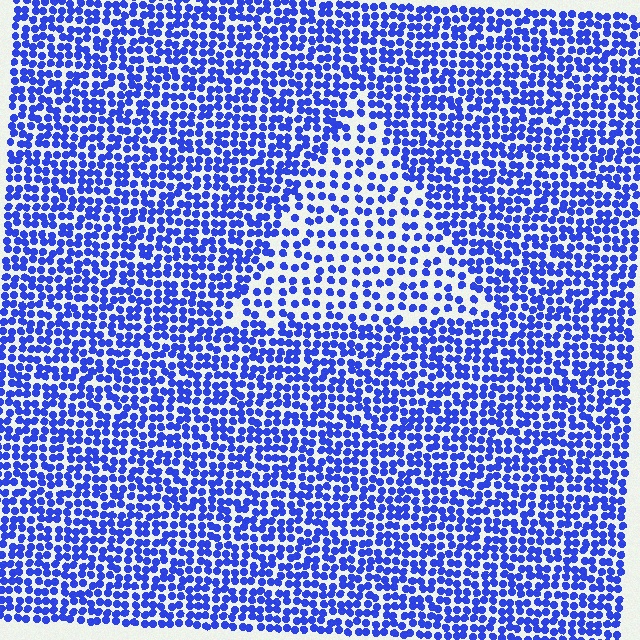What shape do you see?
I see a triangle.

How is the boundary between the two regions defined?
The boundary is defined by a change in element density (approximately 1.8x ratio). All elements are the same color, size, and shape.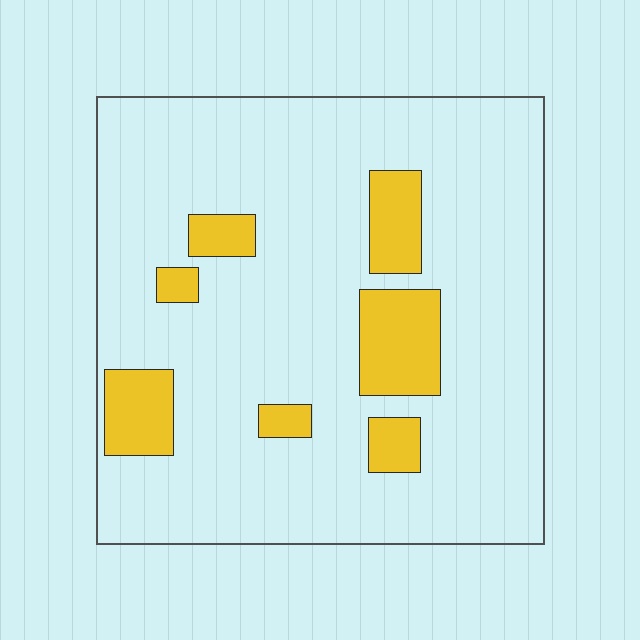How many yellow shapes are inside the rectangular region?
7.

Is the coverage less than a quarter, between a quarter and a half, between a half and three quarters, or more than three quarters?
Less than a quarter.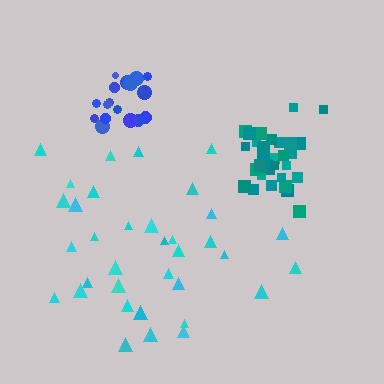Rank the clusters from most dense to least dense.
teal, blue, cyan.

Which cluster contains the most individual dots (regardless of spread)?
Cyan (35).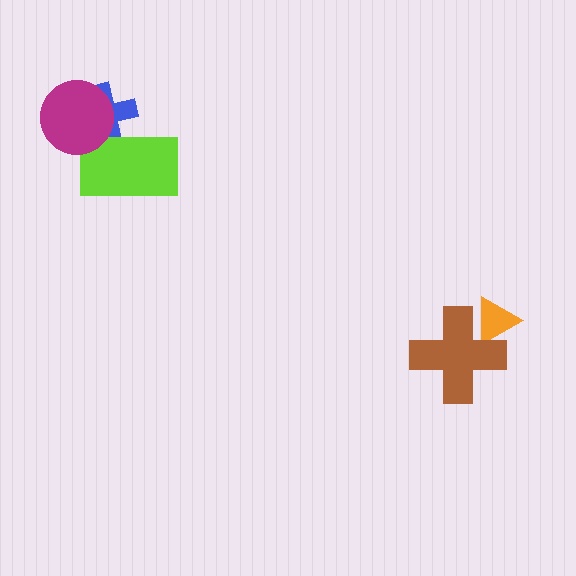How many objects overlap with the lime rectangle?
2 objects overlap with the lime rectangle.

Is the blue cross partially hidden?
Yes, it is partially covered by another shape.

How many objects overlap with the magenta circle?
2 objects overlap with the magenta circle.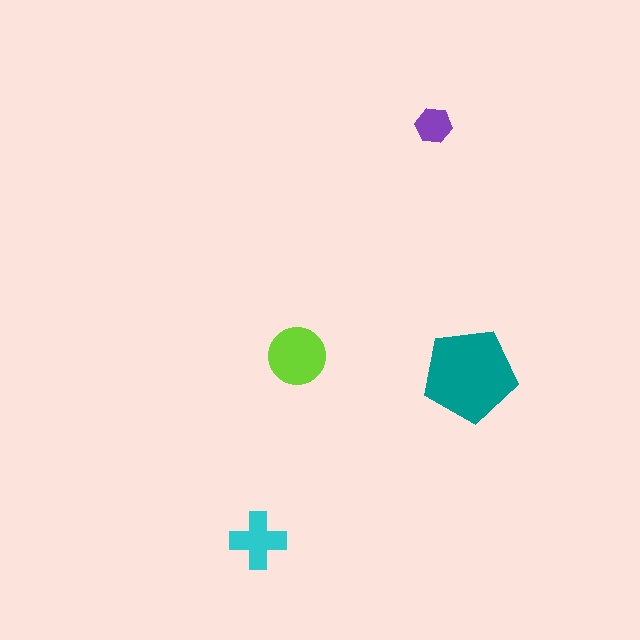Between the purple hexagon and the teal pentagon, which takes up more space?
The teal pentagon.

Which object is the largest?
The teal pentagon.